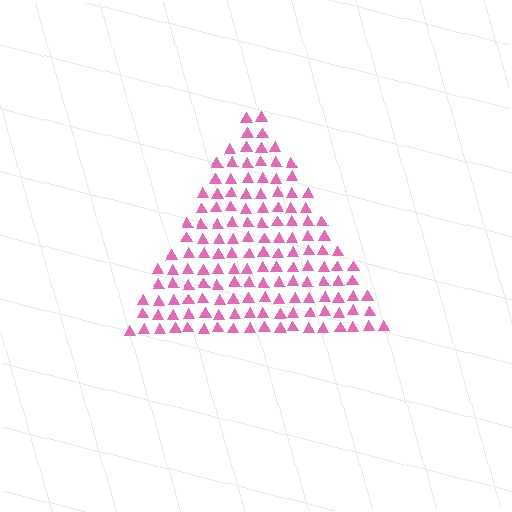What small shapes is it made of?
It is made of small triangles.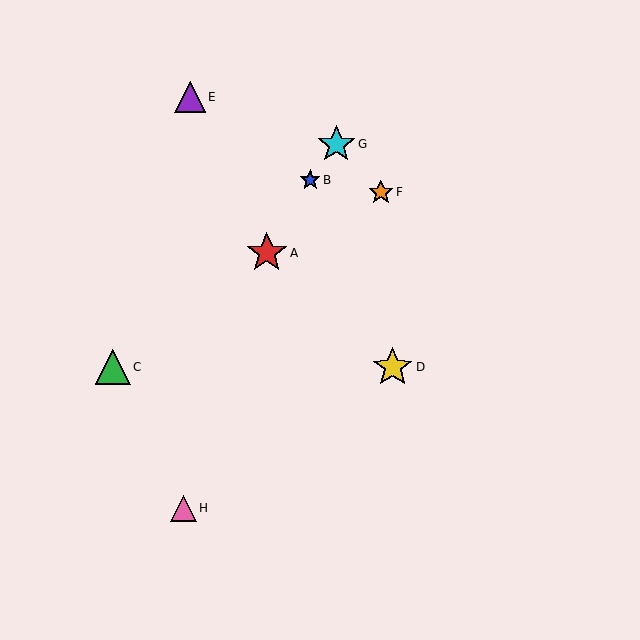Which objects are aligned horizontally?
Objects C, D are aligned horizontally.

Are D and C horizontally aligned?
Yes, both are at y≈367.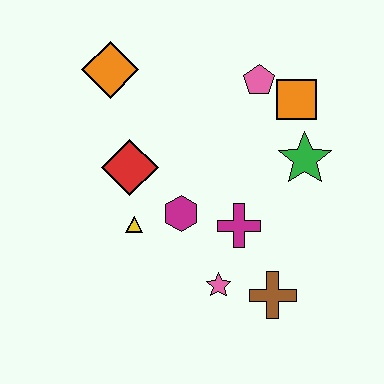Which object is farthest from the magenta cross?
The orange diamond is farthest from the magenta cross.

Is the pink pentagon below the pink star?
No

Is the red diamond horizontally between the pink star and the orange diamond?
Yes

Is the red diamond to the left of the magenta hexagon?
Yes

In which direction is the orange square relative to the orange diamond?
The orange square is to the right of the orange diamond.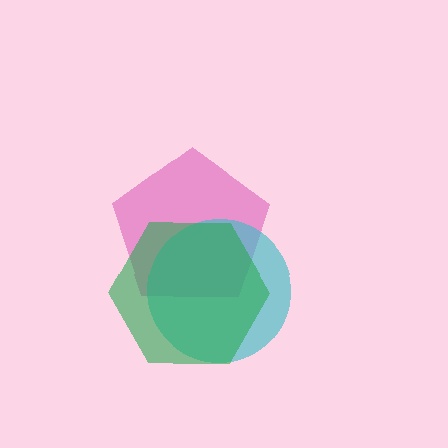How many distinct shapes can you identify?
There are 3 distinct shapes: a magenta pentagon, a cyan circle, a green hexagon.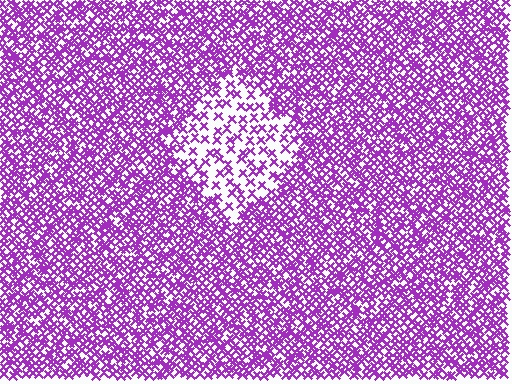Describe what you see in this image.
The image contains small purple elements arranged at two different densities. A diamond-shaped region is visible where the elements are less densely packed than the surrounding area.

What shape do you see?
I see a diamond.